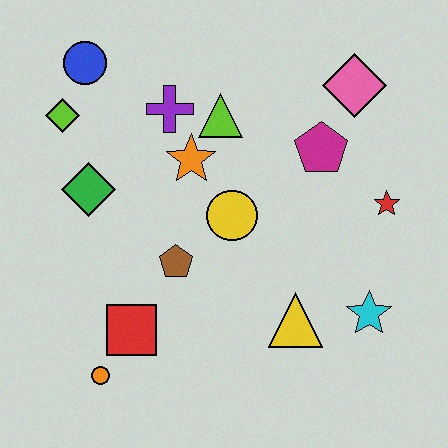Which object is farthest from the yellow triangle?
The blue circle is farthest from the yellow triangle.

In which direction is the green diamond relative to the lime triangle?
The green diamond is to the left of the lime triangle.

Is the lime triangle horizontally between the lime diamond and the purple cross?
No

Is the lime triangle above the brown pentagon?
Yes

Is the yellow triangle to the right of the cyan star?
No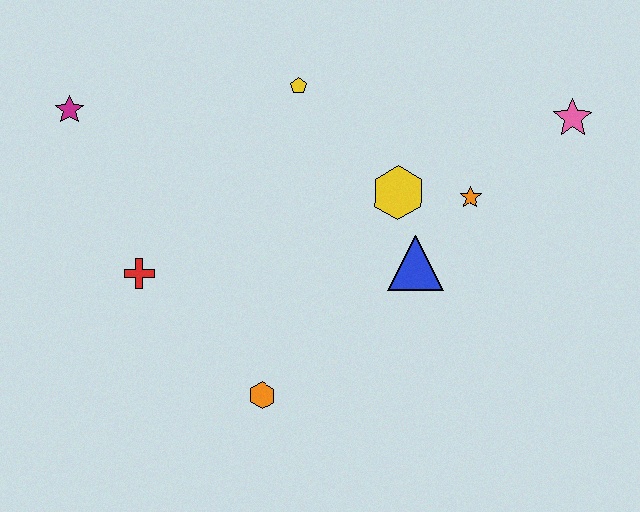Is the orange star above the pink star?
No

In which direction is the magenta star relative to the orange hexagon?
The magenta star is above the orange hexagon.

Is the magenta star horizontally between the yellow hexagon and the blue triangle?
No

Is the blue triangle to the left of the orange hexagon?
No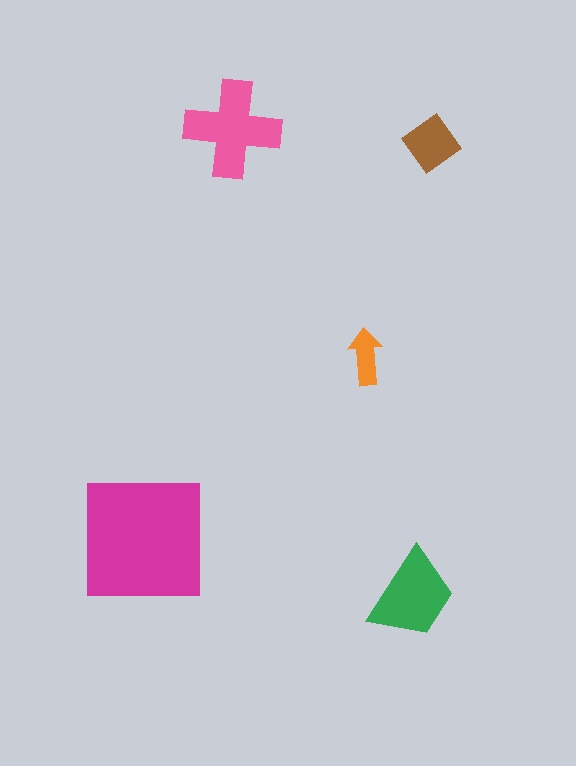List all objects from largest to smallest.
The magenta square, the pink cross, the green trapezoid, the brown diamond, the orange arrow.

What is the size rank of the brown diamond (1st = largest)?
4th.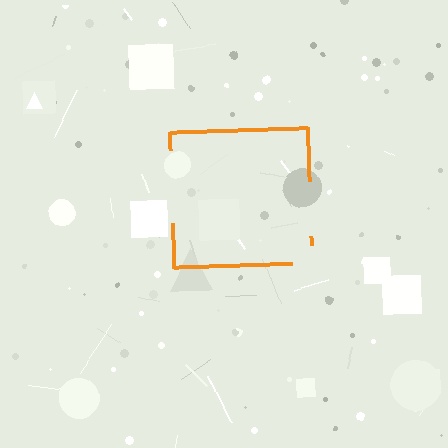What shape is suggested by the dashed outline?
The dashed outline suggests a square.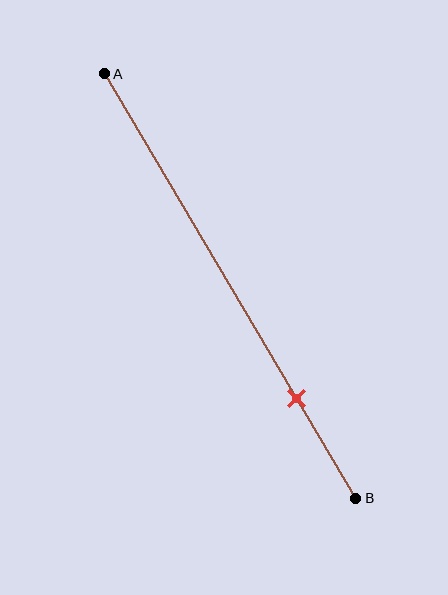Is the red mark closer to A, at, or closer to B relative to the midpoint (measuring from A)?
The red mark is closer to point B than the midpoint of segment AB.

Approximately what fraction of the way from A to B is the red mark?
The red mark is approximately 75% of the way from A to B.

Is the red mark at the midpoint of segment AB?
No, the mark is at about 75% from A, not at the 50% midpoint.